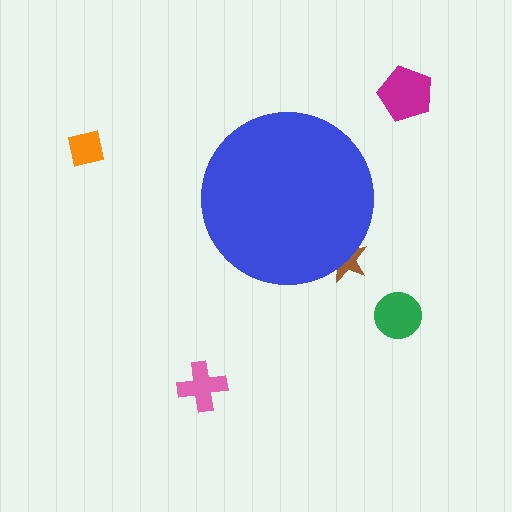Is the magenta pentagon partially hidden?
No, the magenta pentagon is fully visible.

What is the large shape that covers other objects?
A blue circle.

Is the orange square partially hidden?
No, the orange square is fully visible.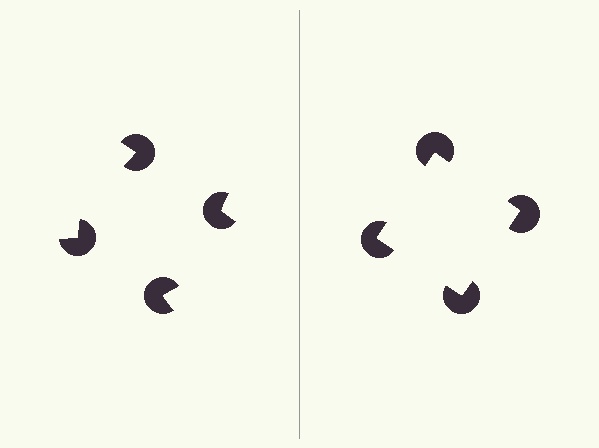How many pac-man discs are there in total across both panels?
8 — 4 on each side.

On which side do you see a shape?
An illusory square appears on the right side. On the left side the wedge cuts are rotated, so no coherent shape forms.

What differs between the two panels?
The pac-man discs are positioned identically on both sides; only the wedge orientations differ. On the right they align to a square; on the left they are misaligned.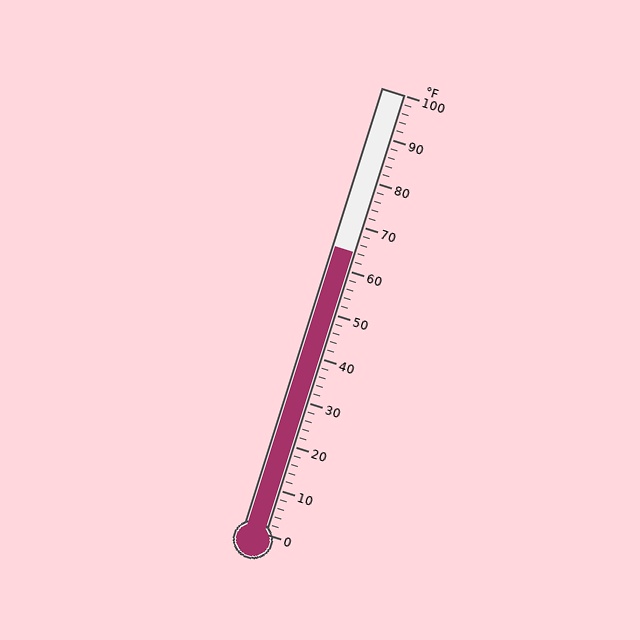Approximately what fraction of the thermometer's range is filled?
The thermometer is filled to approximately 65% of its range.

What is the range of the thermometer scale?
The thermometer scale ranges from 0°F to 100°F.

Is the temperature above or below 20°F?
The temperature is above 20°F.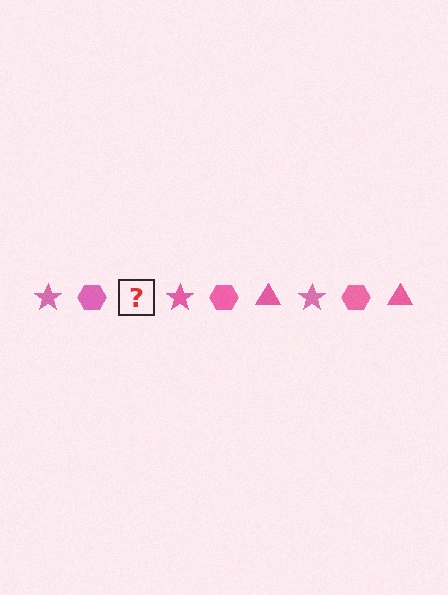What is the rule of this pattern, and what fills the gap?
The rule is that the pattern cycles through star, hexagon, triangle shapes in pink. The gap should be filled with a pink triangle.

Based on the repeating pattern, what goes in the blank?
The blank should be a pink triangle.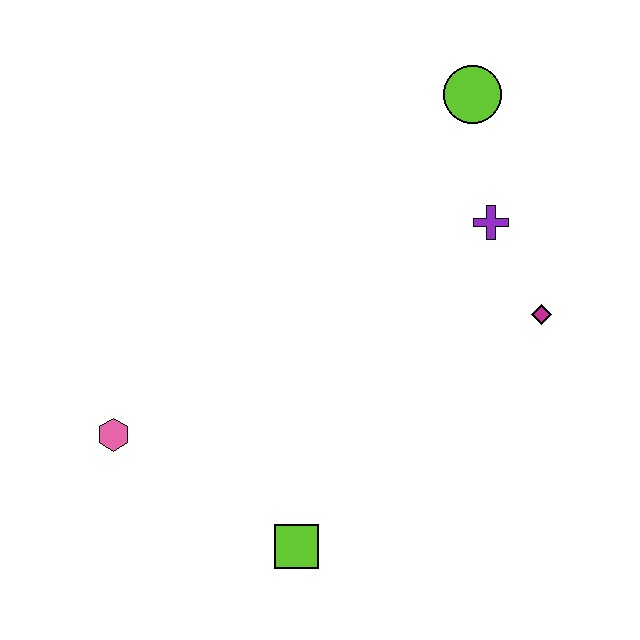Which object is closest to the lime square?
The pink hexagon is closest to the lime square.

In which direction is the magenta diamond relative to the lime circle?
The magenta diamond is below the lime circle.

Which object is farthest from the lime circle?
The pink hexagon is farthest from the lime circle.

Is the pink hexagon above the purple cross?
No